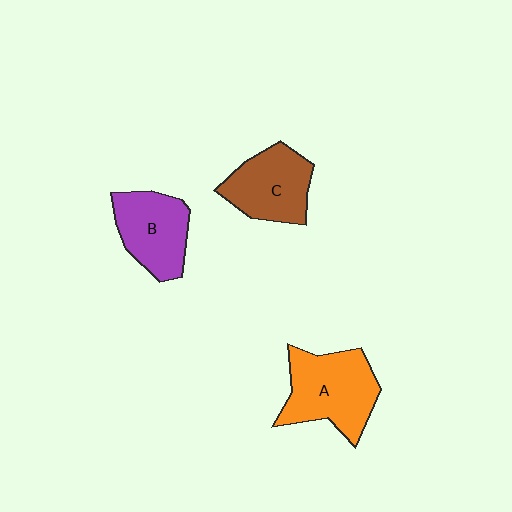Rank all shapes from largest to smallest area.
From largest to smallest: A (orange), C (brown), B (purple).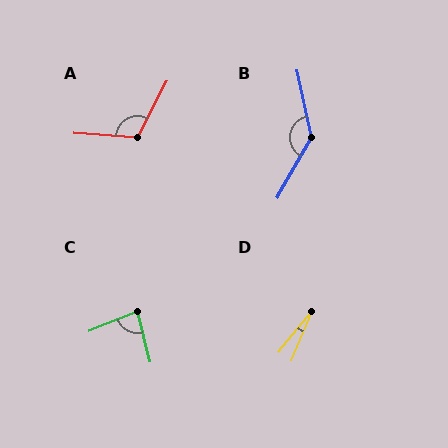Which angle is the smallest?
D, at approximately 16 degrees.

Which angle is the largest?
B, at approximately 139 degrees.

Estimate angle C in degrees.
Approximately 82 degrees.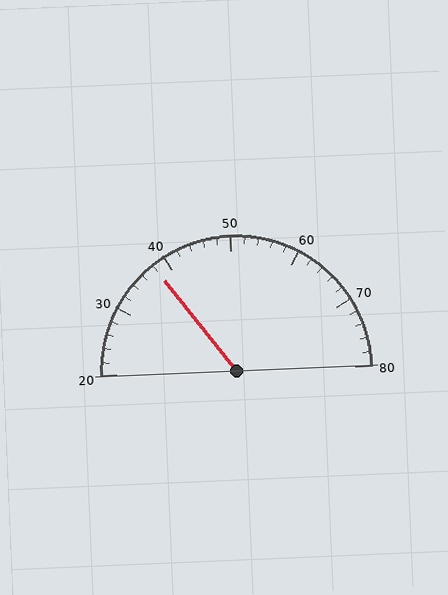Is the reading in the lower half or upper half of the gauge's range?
The reading is in the lower half of the range (20 to 80).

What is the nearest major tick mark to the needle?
The nearest major tick mark is 40.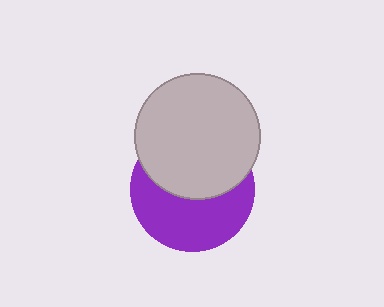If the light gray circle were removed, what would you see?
You would see the complete purple circle.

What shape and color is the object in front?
The object in front is a light gray circle.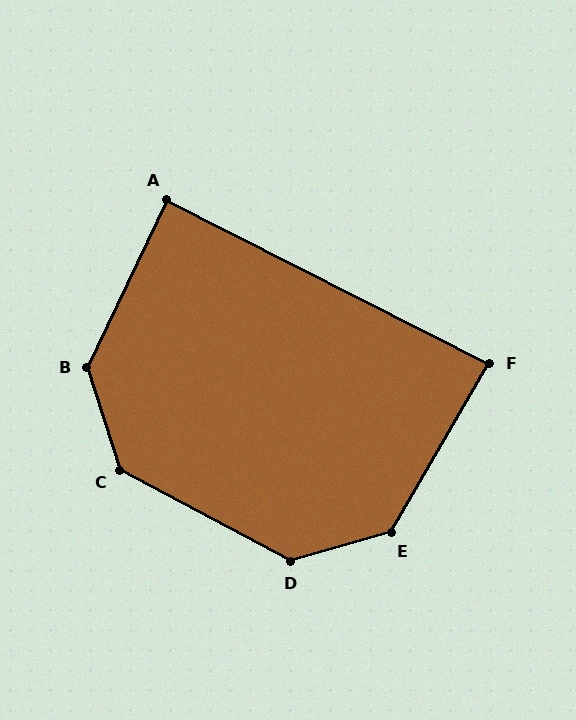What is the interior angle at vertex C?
Approximately 136 degrees (obtuse).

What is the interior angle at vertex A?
Approximately 88 degrees (approximately right).